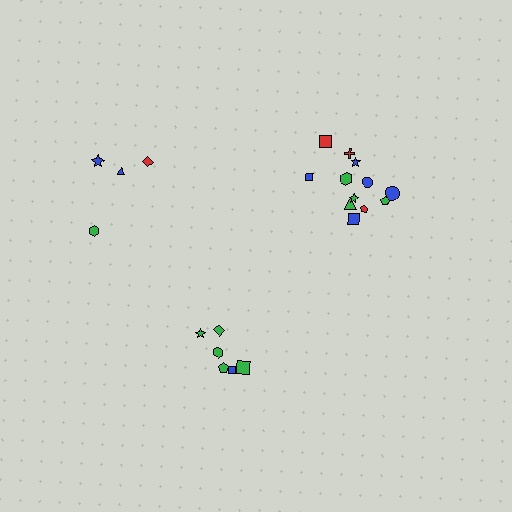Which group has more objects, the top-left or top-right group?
The top-right group.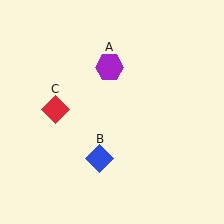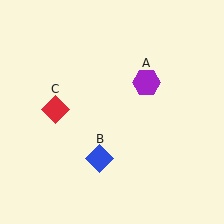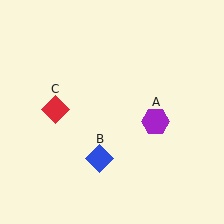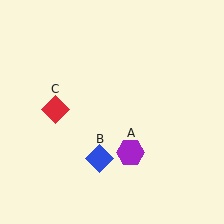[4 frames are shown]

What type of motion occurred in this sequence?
The purple hexagon (object A) rotated clockwise around the center of the scene.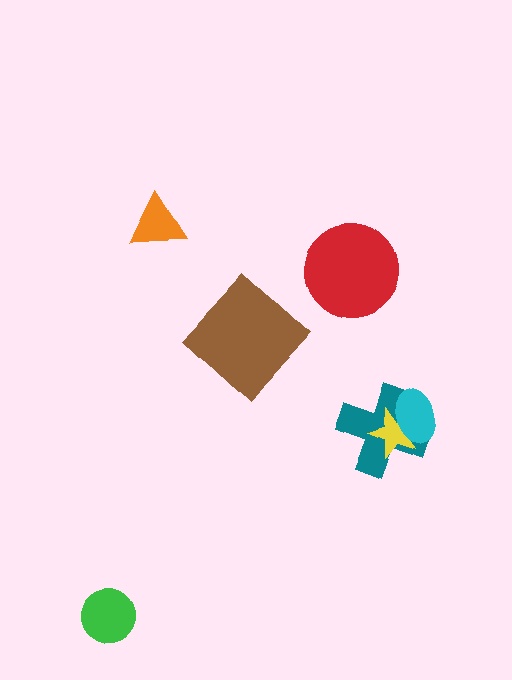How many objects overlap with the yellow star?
2 objects overlap with the yellow star.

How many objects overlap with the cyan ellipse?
2 objects overlap with the cyan ellipse.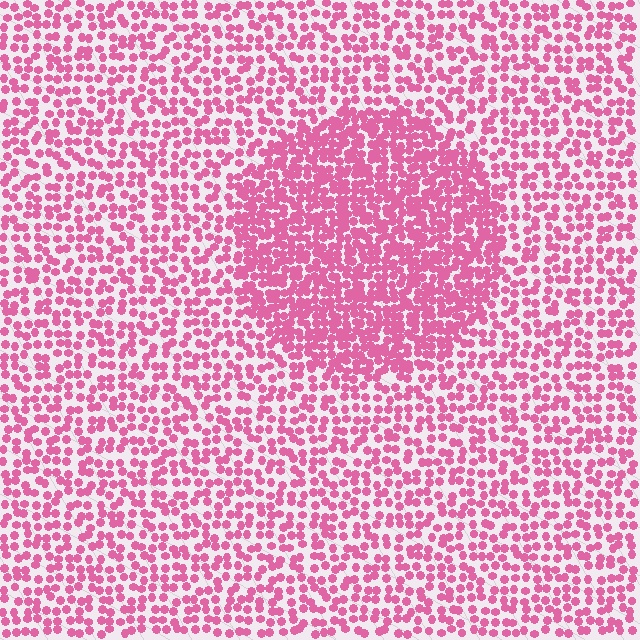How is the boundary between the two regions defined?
The boundary is defined by a change in element density (approximately 1.9x ratio). All elements are the same color, size, and shape.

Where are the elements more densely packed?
The elements are more densely packed inside the circle boundary.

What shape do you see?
I see a circle.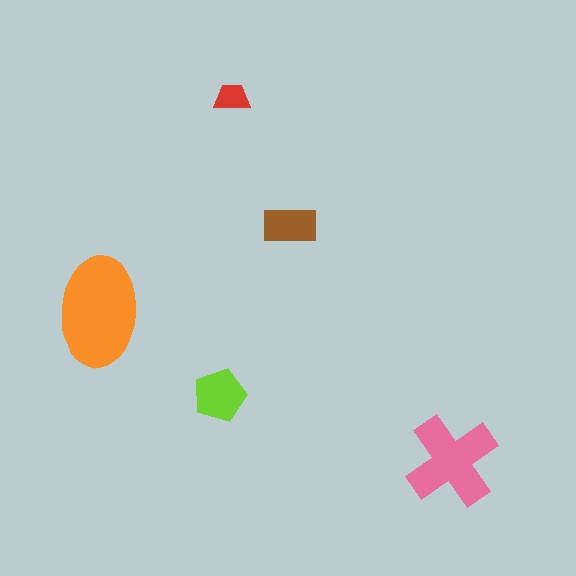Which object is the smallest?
The red trapezoid.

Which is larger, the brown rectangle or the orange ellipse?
The orange ellipse.